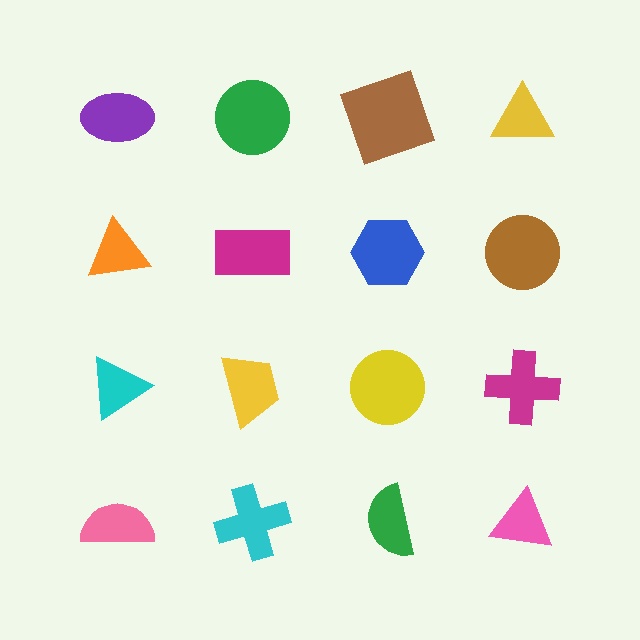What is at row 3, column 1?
A cyan triangle.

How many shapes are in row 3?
4 shapes.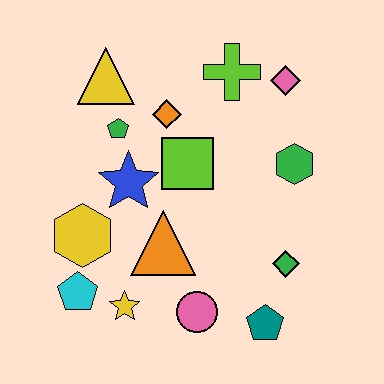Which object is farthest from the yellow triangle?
The teal pentagon is farthest from the yellow triangle.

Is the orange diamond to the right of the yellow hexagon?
Yes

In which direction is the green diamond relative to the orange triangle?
The green diamond is to the right of the orange triangle.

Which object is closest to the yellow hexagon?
The cyan pentagon is closest to the yellow hexagon.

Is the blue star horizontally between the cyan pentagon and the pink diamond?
Yes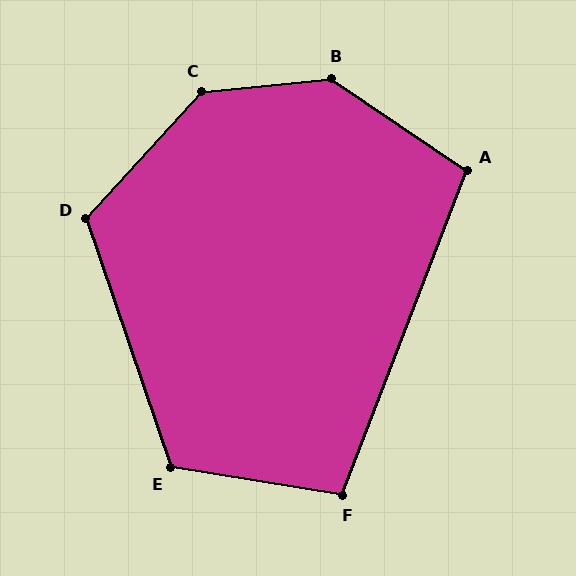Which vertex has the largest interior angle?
B, at approximately 140 degrees.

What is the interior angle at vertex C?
Approximately 139 degrees (obtuse).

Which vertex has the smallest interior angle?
F, at approximately 102 degrees.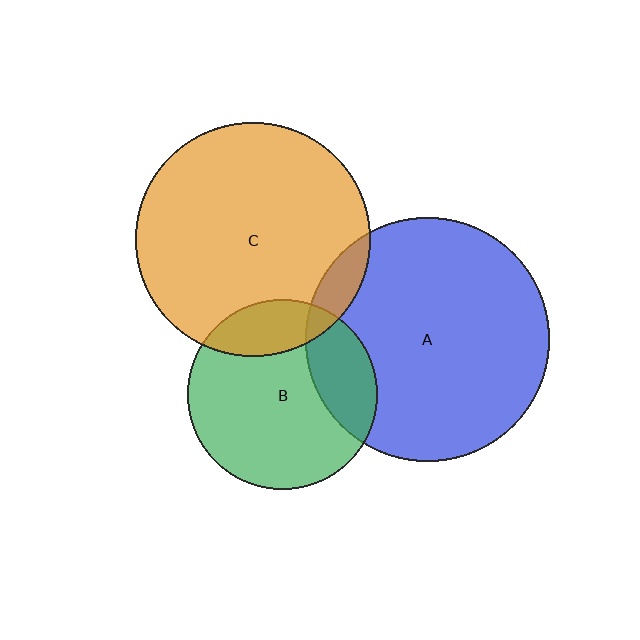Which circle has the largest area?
Circle A (blue).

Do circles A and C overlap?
Yes.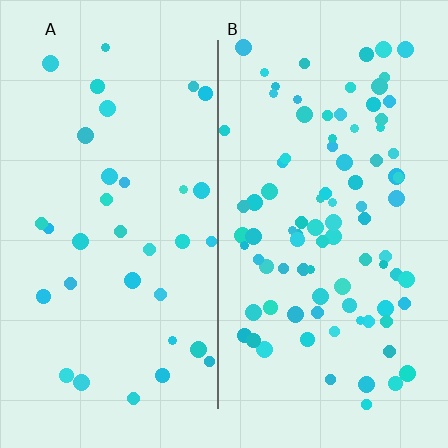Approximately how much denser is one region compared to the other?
Approximately 2.6× — region B over region A.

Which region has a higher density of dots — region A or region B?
B (the right).